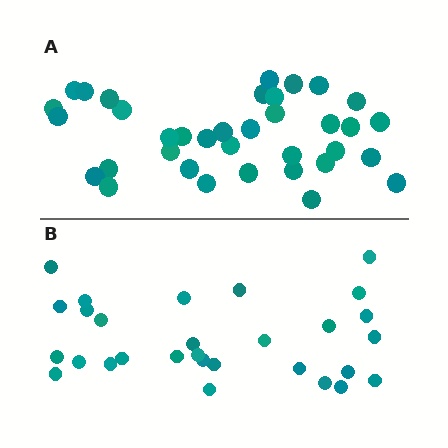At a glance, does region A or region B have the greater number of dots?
Region A (the top region) has more dots.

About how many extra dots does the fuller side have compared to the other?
Region A has roughly 8 or so more dots than region B.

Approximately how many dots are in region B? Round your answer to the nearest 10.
About 30 dots. (The exact count is 29, which rounds to 30.)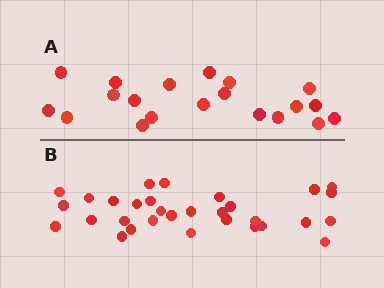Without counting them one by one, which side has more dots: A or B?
Region B (the bottom region) has more dots.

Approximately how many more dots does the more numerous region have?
Region B has roughly 12 or so more dots than region A.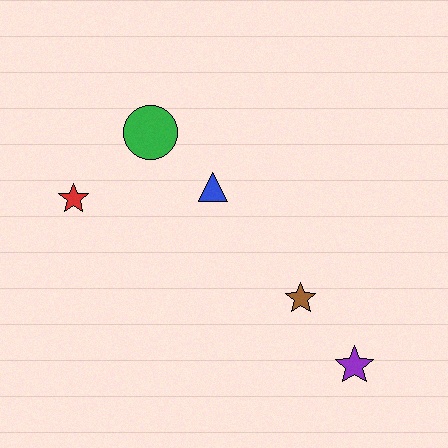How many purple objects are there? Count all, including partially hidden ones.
There is 1 purple object.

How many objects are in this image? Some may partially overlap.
There are 5 objects.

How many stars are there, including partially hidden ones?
There are 3 stars.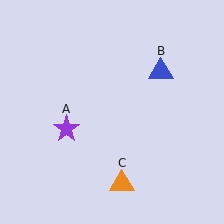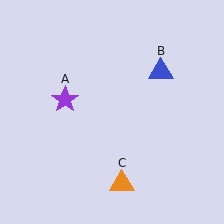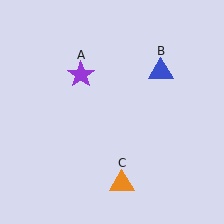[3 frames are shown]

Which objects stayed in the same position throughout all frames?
Blue triangle (object B) and orange triangle (object C) remained stationary.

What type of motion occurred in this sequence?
The purple star (object A) rotated clockwise around the center of the scene.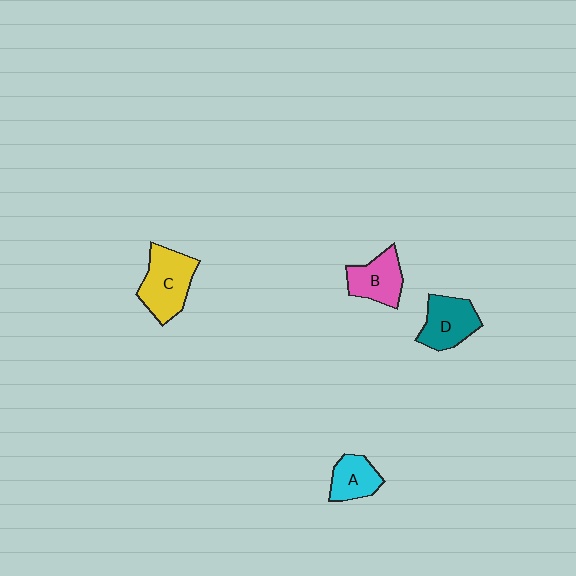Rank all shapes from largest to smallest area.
From largest to smallest: C (yellow), D (teal), B (pink), A (cyan).